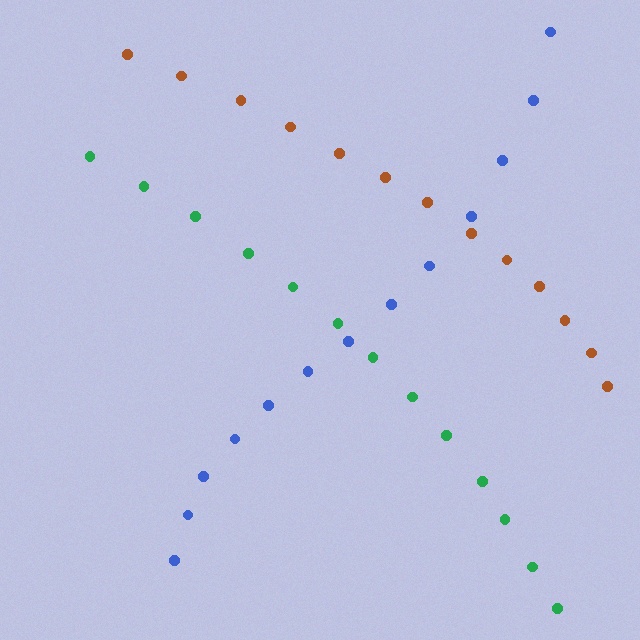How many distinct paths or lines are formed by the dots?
There are 3 distinct paths.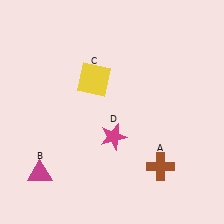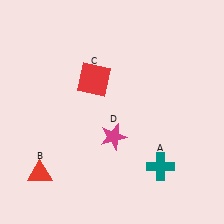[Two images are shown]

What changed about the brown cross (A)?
In Image 1, A is brown. In Image 2, it changed to teal.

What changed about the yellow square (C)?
In Image 1, C is yellow. In Image 2, it changed to red.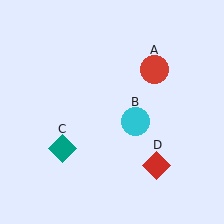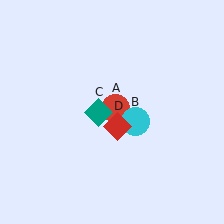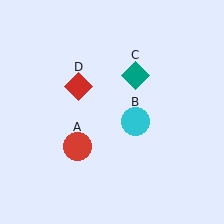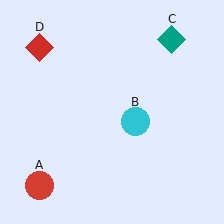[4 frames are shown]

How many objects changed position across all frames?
3 objects changed position: red circle (object A), teal diamond (object C), red diamond (object D).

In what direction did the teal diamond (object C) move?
The teal diamond (object C) moved up and to the right.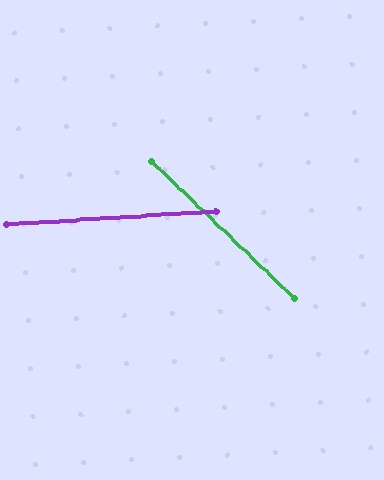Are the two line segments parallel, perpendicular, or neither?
Neither parallel nor perpendicular — they differ by about 47°.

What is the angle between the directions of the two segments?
Approximately 47 degrees.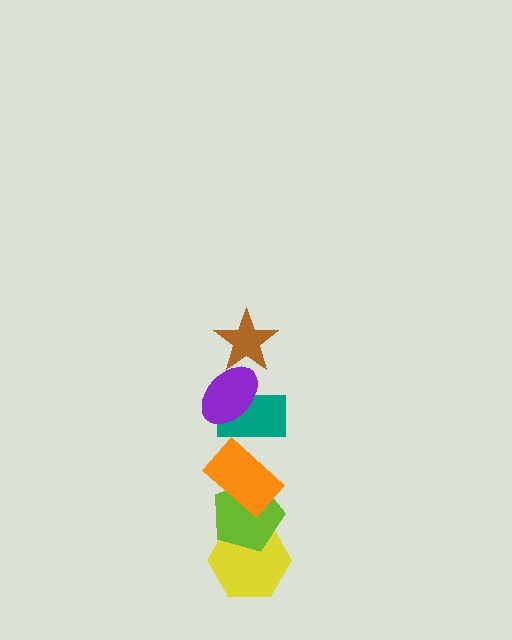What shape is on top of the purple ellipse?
The brown star is on top of the purple ellipse.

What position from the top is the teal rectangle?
The teal rectangle is 3rd from the top.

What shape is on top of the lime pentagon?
The orange rectangle is on top of the lime pentagon.